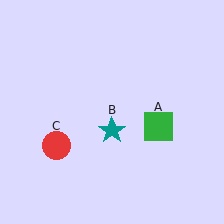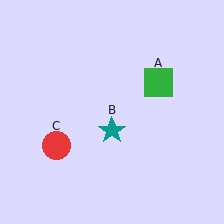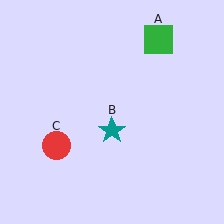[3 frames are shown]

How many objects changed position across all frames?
1 object changed position: green square (object A).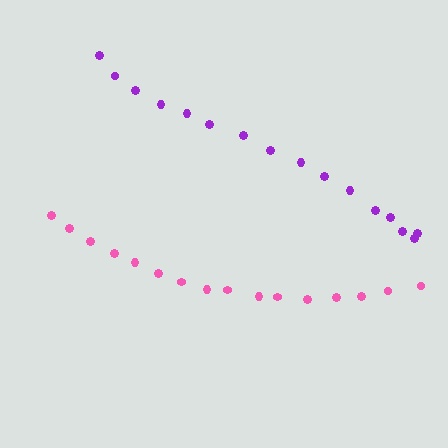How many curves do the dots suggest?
There are 2 distinct paths.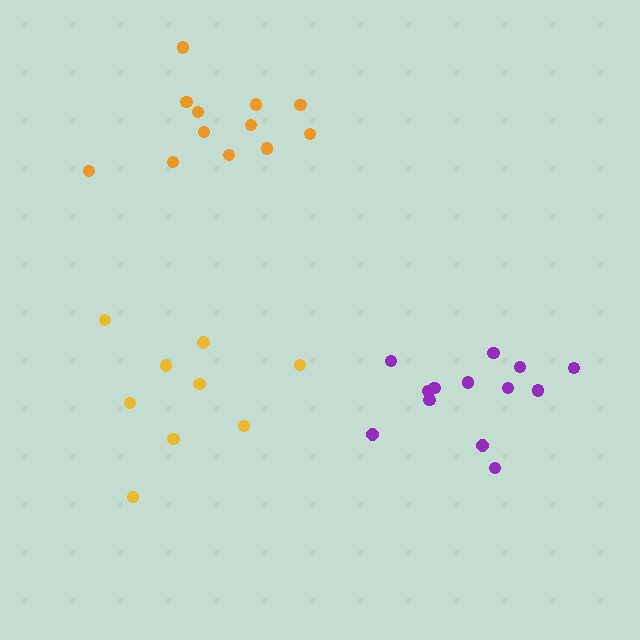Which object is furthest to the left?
The yellow cluster is leftmost.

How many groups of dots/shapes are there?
There are 3 groups.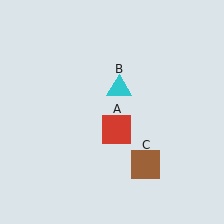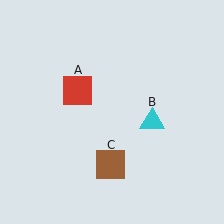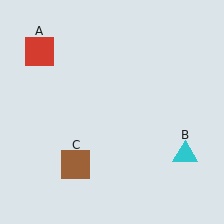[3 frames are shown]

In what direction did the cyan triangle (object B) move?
The cyan triangle (object B) moved down and to the right.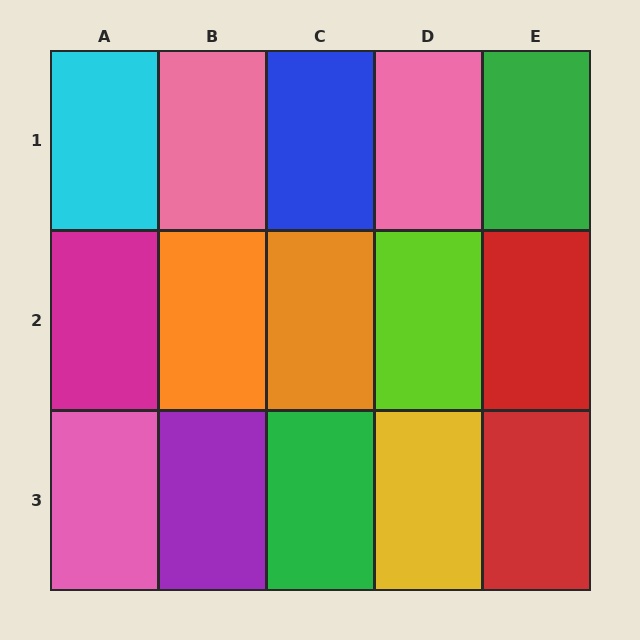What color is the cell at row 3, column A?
Pink.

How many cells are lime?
1 cell is lime.